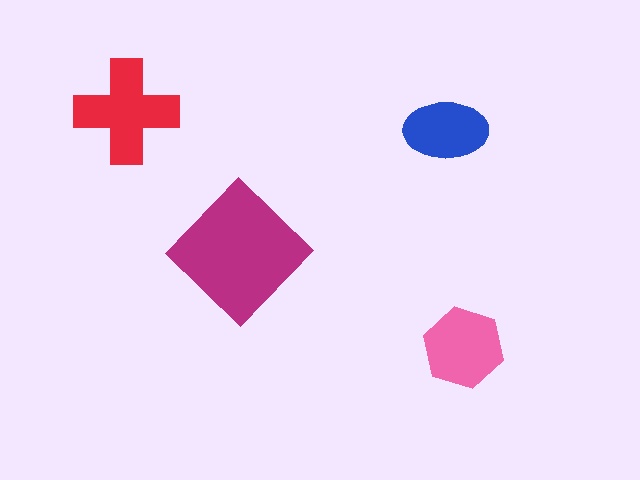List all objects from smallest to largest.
The blue ellipse, the pink hexagon, the red cross, the magenta diamond.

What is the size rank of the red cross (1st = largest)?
2nd.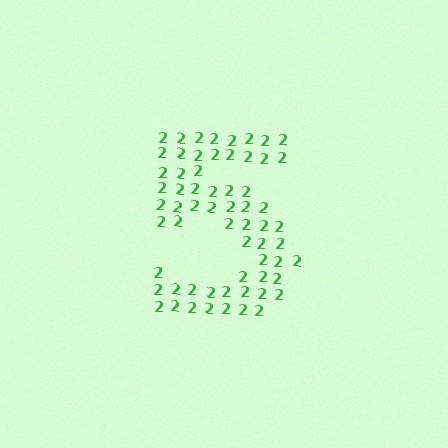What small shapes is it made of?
It is made of small digit 2's.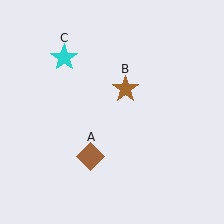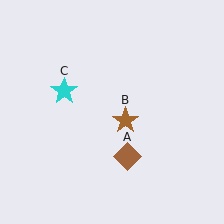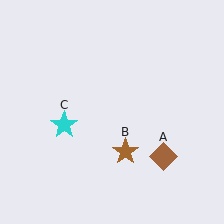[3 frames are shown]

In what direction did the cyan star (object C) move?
The cyan star (object C) moved down.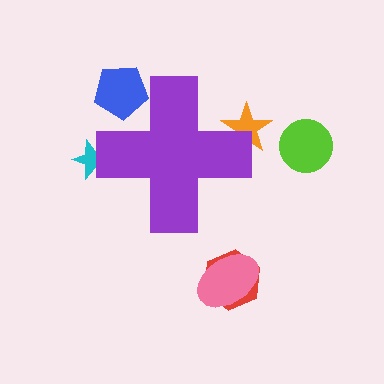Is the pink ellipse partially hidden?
No, the pink ellipse is fully visible.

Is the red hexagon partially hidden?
No, the red hexagon is fully visible.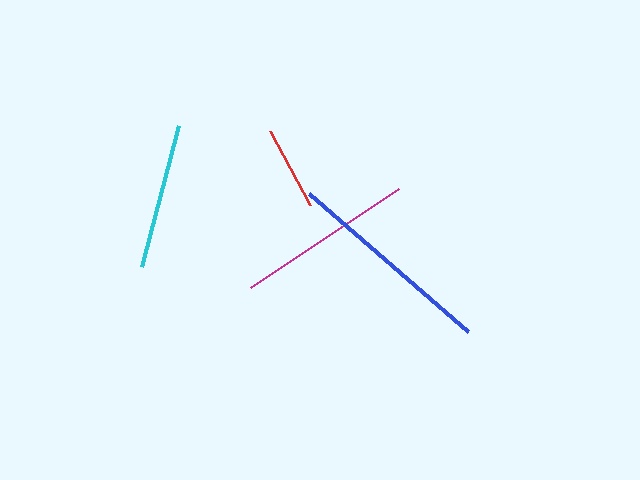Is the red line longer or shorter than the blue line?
The blue line is longer than the red line.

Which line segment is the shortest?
The red line is the shortest at approximately 84 pixels.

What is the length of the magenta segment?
The magenta segment is approximately 179 pixels long.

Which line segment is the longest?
The blue line is the longest at approximately 210 pixels.